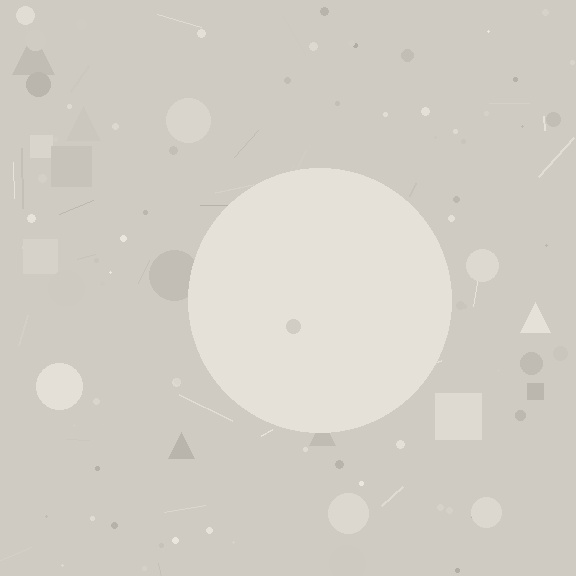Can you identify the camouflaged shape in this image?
The camouflaged shape is a circle.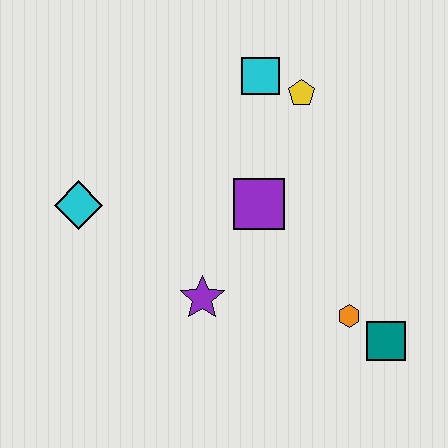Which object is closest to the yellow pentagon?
The cyan square is closest to the yellow pentagon.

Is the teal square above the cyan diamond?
No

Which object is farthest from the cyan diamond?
The teal square is farthest from the cyan diamond.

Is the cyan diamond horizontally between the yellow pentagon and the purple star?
No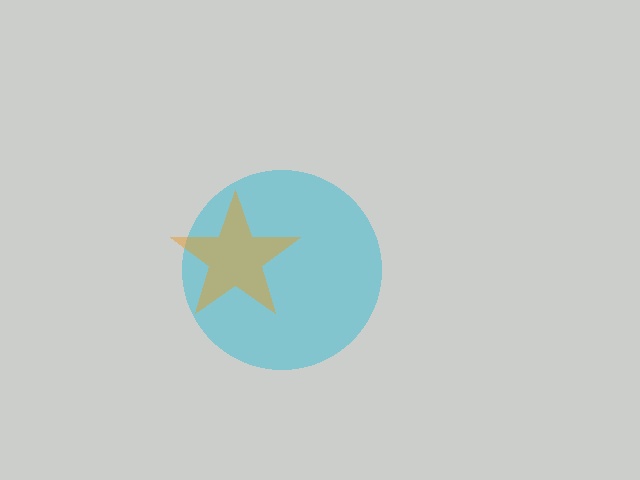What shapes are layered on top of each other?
The layered shapes are: a cyan circle, an orange star.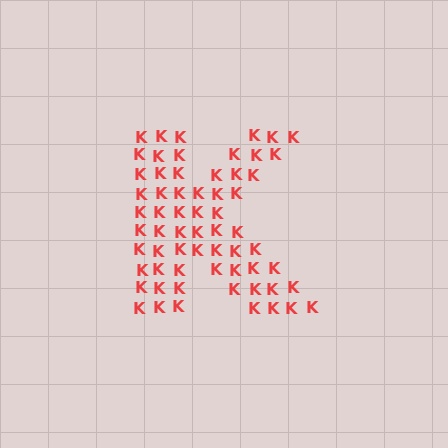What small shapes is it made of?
It is made of small letter K's.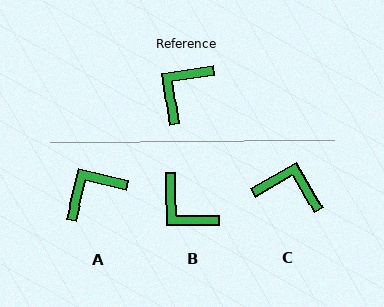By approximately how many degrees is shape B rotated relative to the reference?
Approximately 81 degrees counter-clockwise.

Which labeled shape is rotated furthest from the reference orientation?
B, about 81 degrees away.